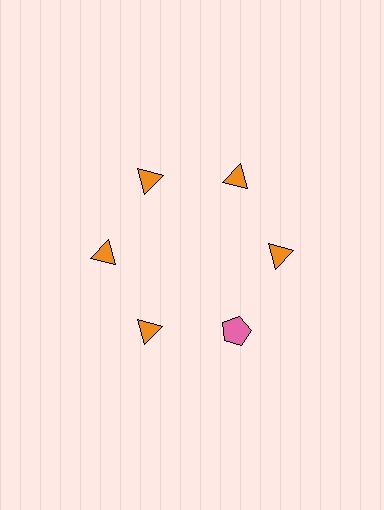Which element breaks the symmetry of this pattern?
The pink pentagon at roughly the 5 o'clock position breaks the symmetry. All other shapes are orange triangles.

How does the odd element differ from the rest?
It differs in both color (pink instead of orange) and shape (pentagon instead of triangle).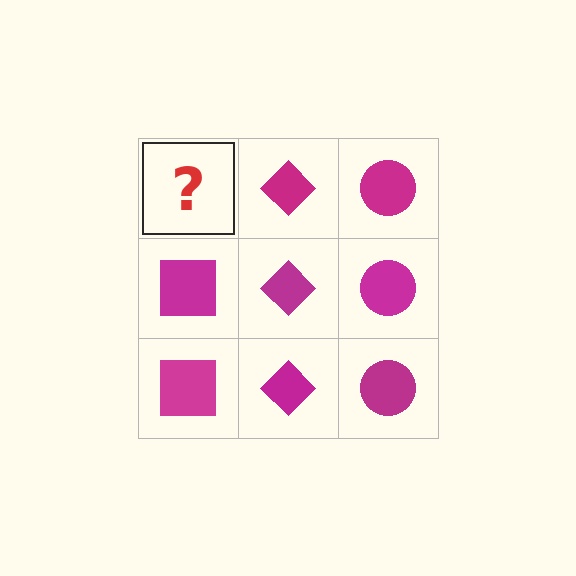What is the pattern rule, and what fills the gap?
The rule is that each column has a consistent shape. The gap should be filled with a magenta square.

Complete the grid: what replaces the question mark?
The question mark should be replaced with a magenta square.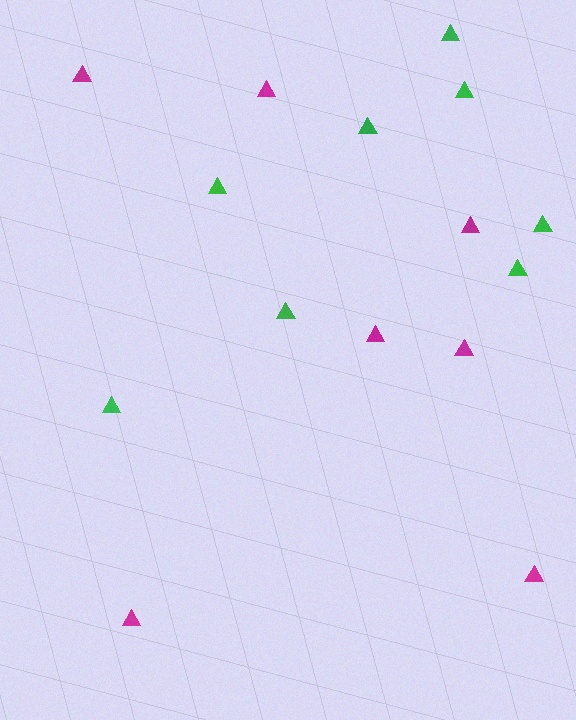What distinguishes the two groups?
There are 2 groups: one group of magenta triangles (7) and one group of green triangles (8).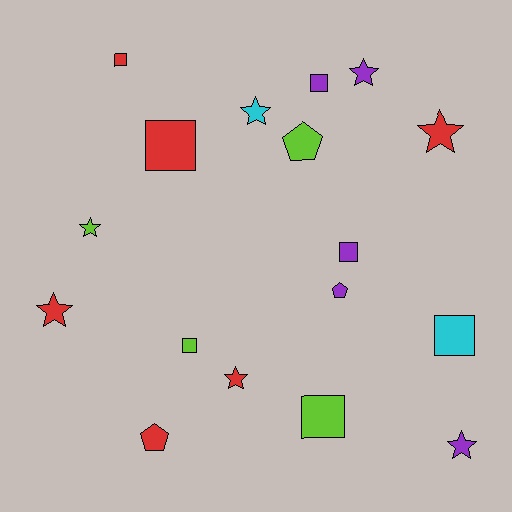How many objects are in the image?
There are 17 objects.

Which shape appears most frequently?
Square, with 7 objects.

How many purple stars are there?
There are 2 purple stars.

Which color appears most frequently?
Red, with 6 objects.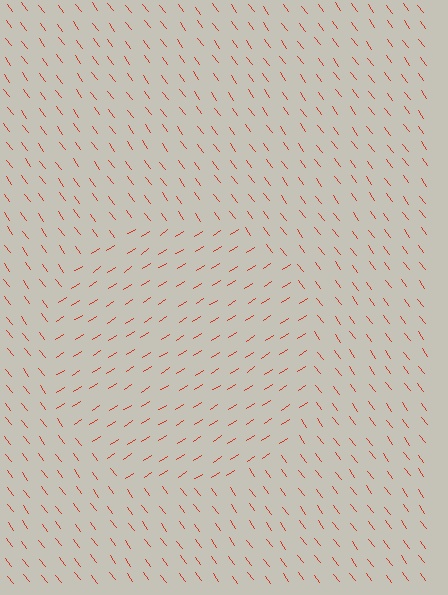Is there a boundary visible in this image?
Yes, there is a texture boundary formed by a change in line orientation.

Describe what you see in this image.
The image is filled with small red line segments. A circle region in the image has lines oriented differently from the surrounding lines, creating a visible texture boundary.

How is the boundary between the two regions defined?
The boundary is defined purely by a change in line orientation (approximately 86 degrees difference). All lines are the same color and thickness.